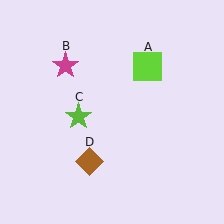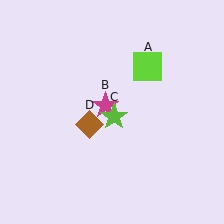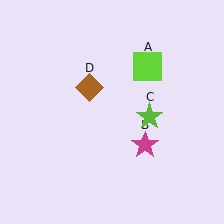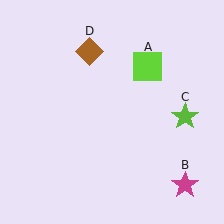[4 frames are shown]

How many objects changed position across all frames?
3 objects changed position: magenta star (object B), lime star (object C), brown diamond (object D).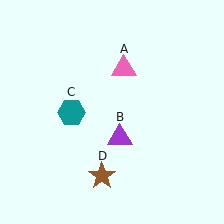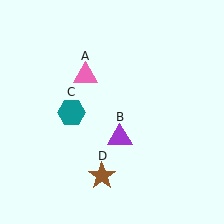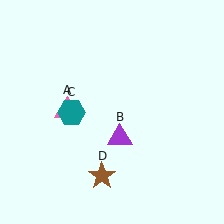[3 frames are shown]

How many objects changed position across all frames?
1 object changed position: pink triangle (object A).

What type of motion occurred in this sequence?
The pink triangle (object A) rotated counterclockwise around the center of the scene.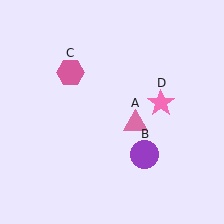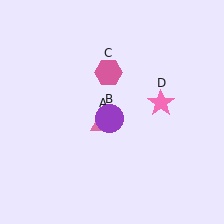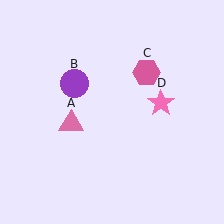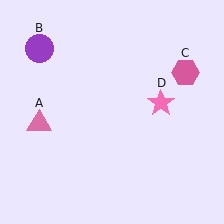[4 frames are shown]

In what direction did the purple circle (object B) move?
The purple circle (object B) moved up and to the left.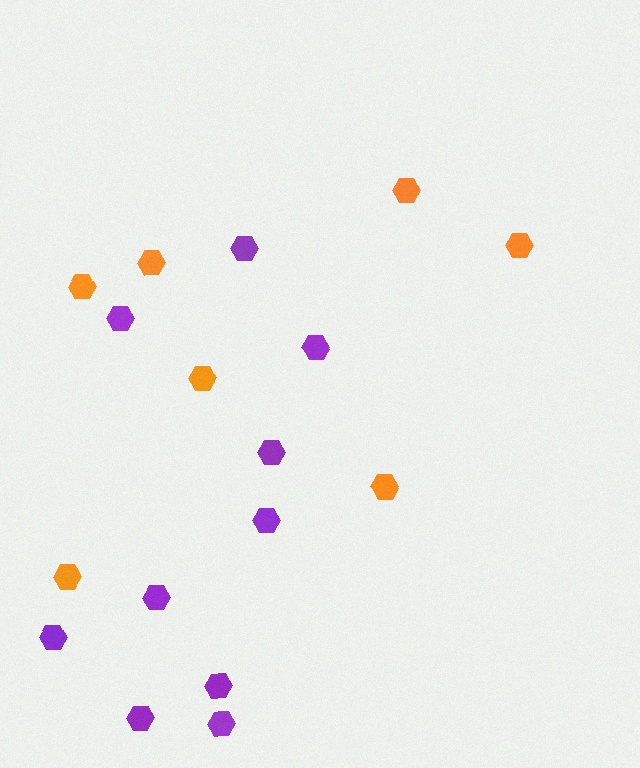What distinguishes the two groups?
There are 2 groups: one group of orange hexagons (7) and one group of purple hexagons (10).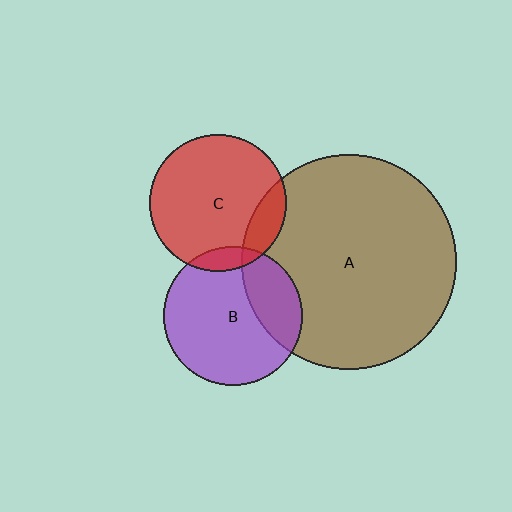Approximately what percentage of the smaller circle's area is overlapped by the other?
Approximately 25%.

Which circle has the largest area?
Circle A (brown).